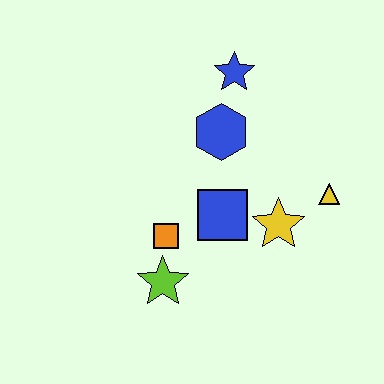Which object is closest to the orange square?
The lime star is closest to the orange square.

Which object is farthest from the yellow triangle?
The lime star is farthest from the yellow triangle.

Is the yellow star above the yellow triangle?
No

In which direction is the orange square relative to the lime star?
The orange square is above the lime star.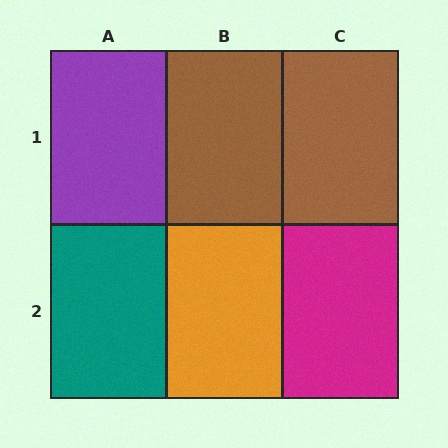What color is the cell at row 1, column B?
Brown.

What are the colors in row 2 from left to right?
Teal, orange, magenta.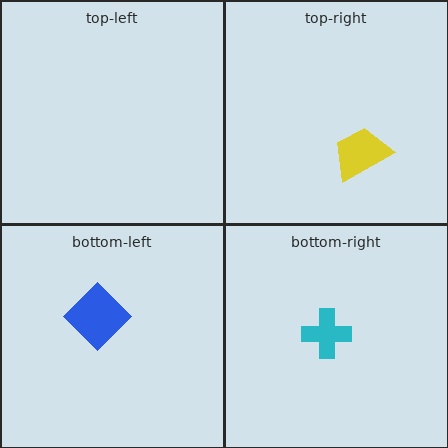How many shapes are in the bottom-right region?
1.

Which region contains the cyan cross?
The bottom-right region.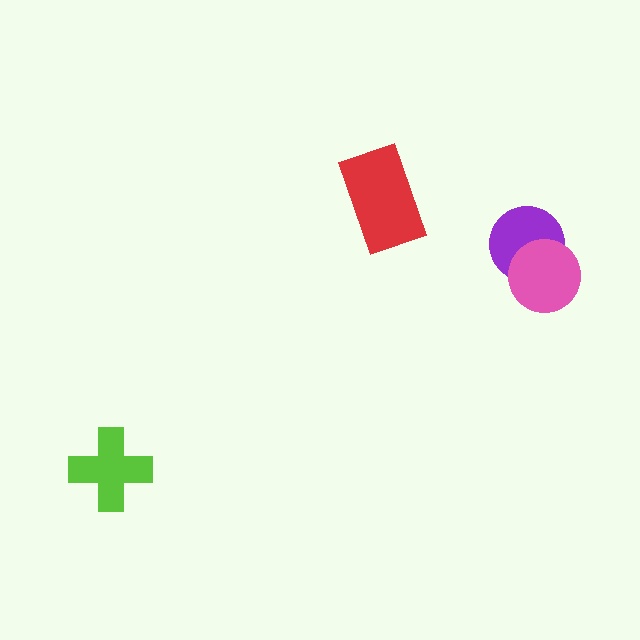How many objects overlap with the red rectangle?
0 objects overlap with the red rectangle.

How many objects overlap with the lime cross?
0 objects overlap with the lime cross.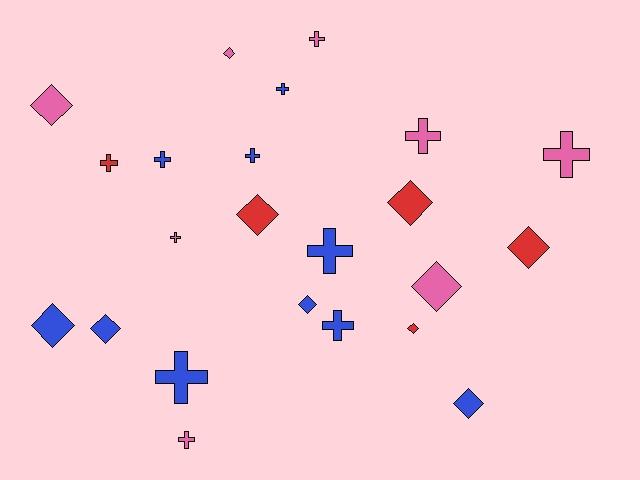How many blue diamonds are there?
There are 4 blue diamonds.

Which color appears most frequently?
Blue, with 10 objects.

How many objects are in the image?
There are 23 objects.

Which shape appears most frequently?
Cross, with 12 objects.